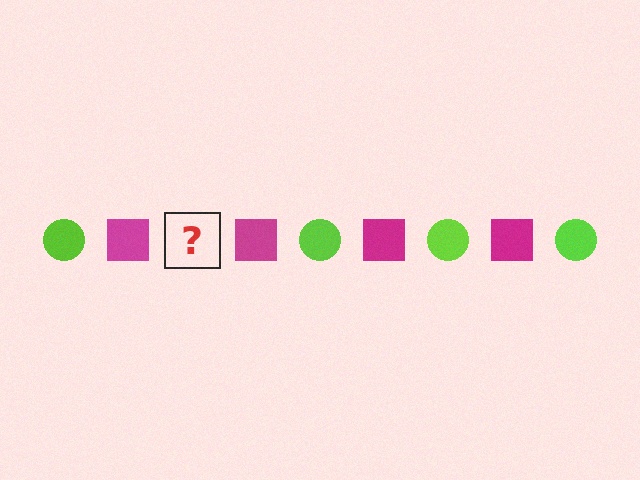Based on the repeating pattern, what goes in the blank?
The blank should be a lime circle.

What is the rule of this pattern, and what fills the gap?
The rule is that the pattern alternates between lime circle and magenta square. The gap should be filled with a lime circle.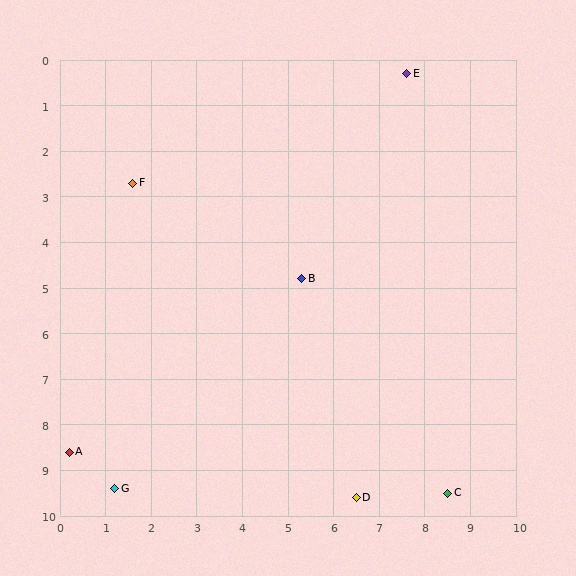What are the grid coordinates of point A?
Point A is at approximately (0.2, 8.6).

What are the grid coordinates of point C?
Point C is at approximately (8.5, 9.5).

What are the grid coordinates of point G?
Point G is at approximately (1.2, 9.4).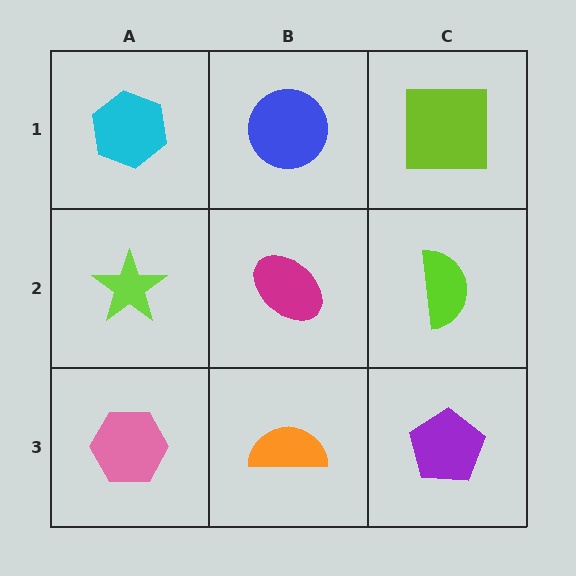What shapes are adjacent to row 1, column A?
A lime star (row 2, column A), a blue circle (row 1, column B).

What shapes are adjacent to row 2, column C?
A lime square (row 1, column C), a purple pentagon (row 3, column C), a magenta ellipse (row 2, column B).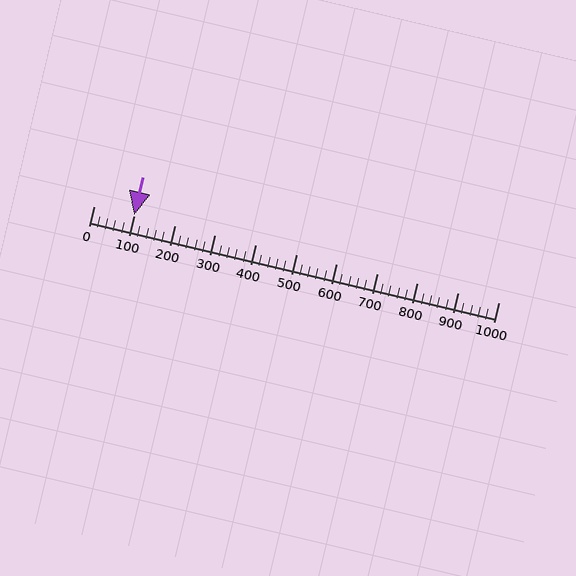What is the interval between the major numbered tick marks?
The major tick marks are spaced 100 units apart.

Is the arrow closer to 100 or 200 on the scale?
The arrow is closer to 100.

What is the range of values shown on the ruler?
The ruler shows values from 0 to 1000.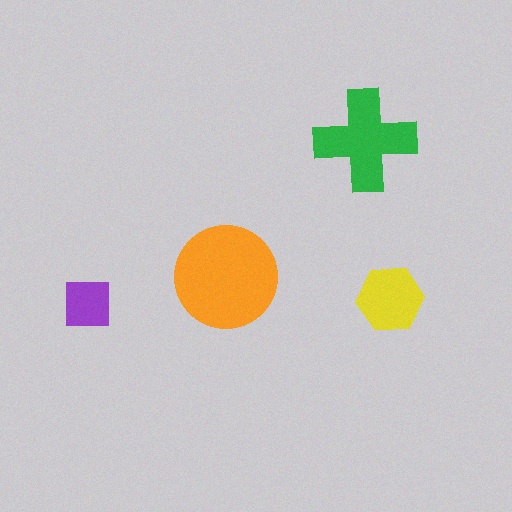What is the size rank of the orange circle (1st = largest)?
1st.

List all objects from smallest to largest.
The purple square, the yellow hexagon, the green cross, the orange circle.